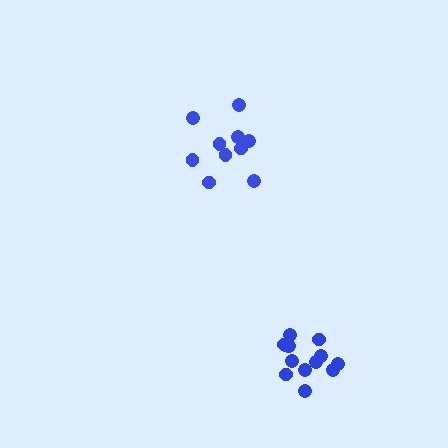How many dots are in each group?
Group 1: 10 dots, Group 2: 14 dots (24 total).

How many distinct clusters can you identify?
There are 2 distinct clusters.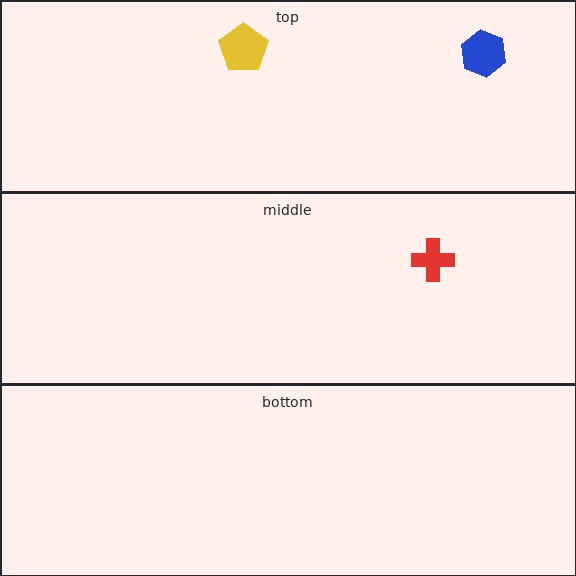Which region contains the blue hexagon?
The top region.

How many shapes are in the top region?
2.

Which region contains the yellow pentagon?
The top region.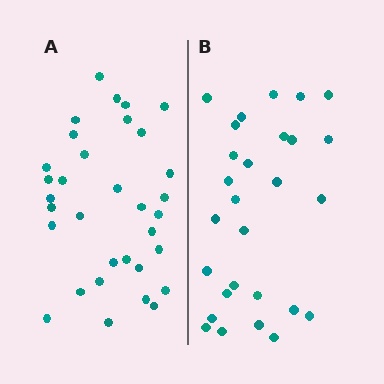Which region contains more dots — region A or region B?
Region A (the left region) has more dots.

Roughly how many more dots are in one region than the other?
Region A has about 5 more dots than region B.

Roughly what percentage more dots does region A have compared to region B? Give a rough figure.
About 20% more.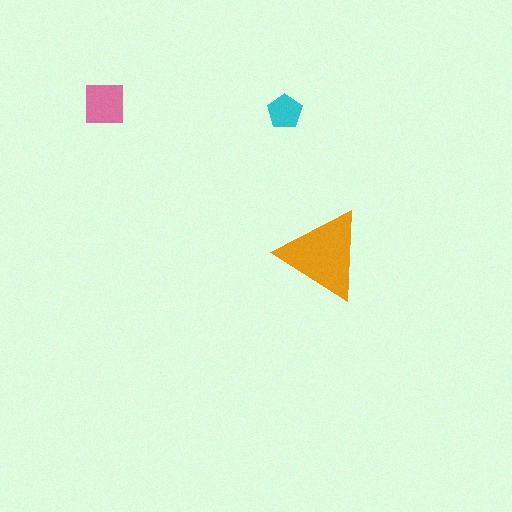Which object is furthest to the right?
The orange triangle is rightmost.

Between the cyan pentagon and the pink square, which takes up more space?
The pink square.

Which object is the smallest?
The cyan pentagon.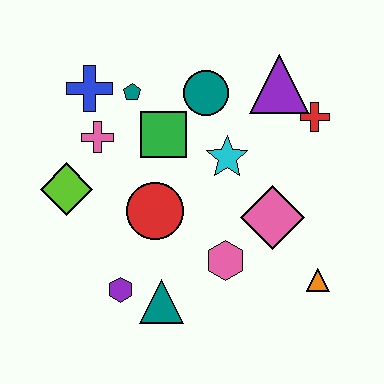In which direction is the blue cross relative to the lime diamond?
The blue cross is above the lime diamond.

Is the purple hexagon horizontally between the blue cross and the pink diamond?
Yes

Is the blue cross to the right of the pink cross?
No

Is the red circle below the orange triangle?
No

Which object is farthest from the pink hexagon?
The blue cross is farthest from the pink hexagon.